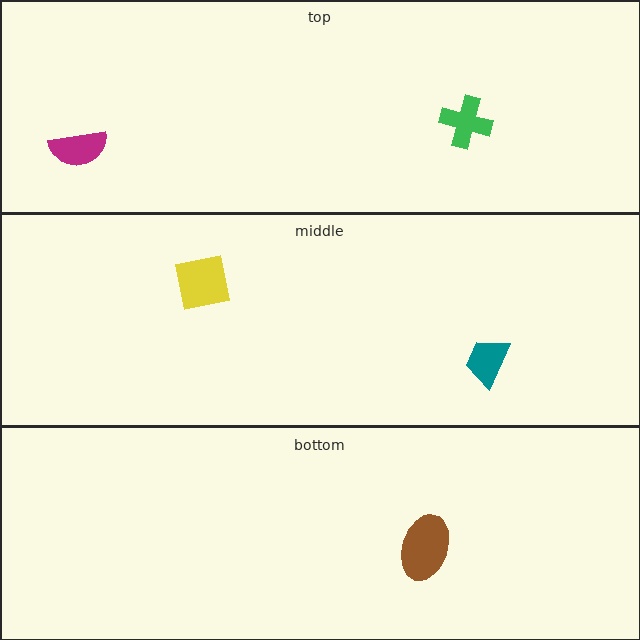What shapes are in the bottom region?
The brown ellipse.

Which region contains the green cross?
The top region.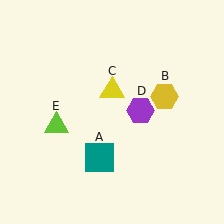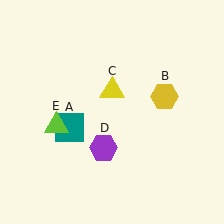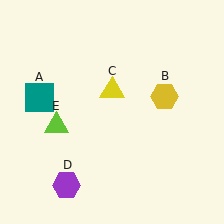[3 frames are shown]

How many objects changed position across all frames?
2 objects changed position: teal square (object A), purple hexagon (object D).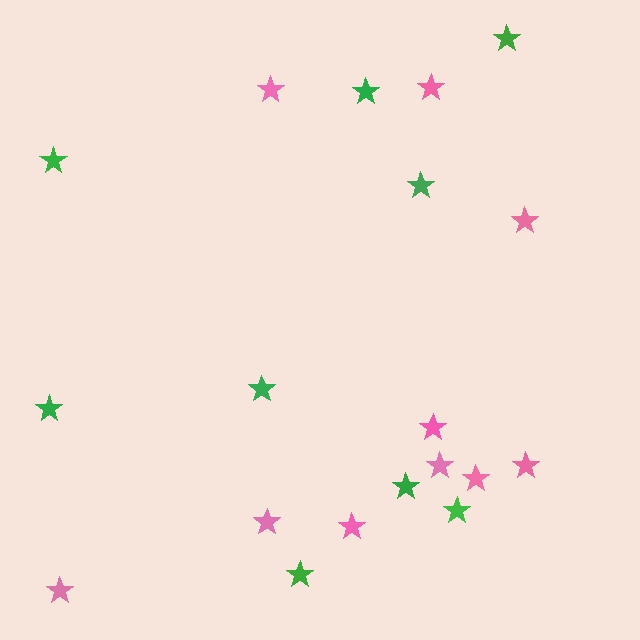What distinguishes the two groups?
There are 2 groups: one group of green stars (9) and one group of pink stars (10).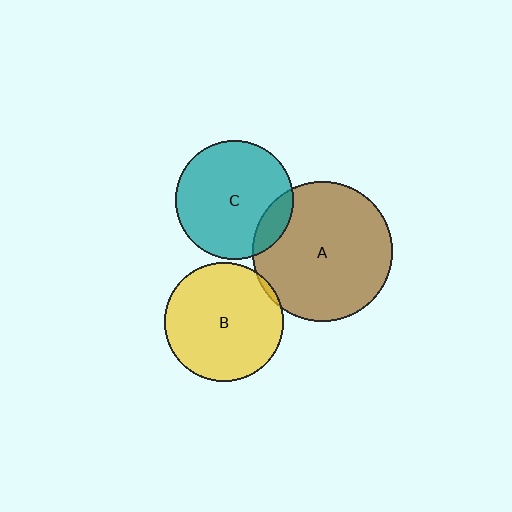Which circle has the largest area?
Circle A (brown).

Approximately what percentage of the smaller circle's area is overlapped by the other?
Approximately 15%.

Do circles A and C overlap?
Yes.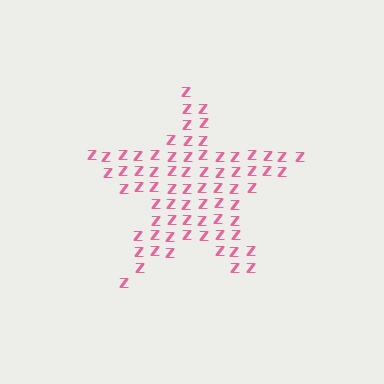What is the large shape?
The large shape is a star.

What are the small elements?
The small elements are letter Z's.